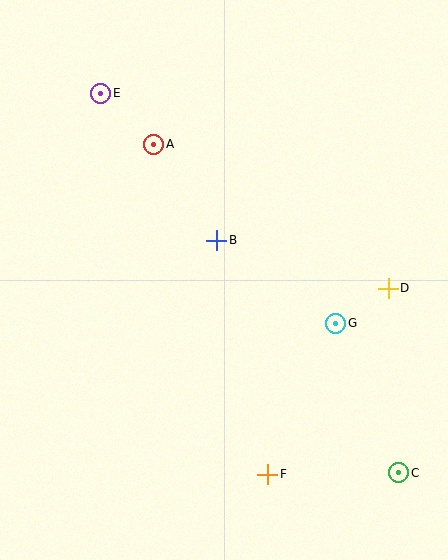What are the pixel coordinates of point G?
Point G is at (336, 323).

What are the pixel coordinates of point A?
Point A is at (154, 144).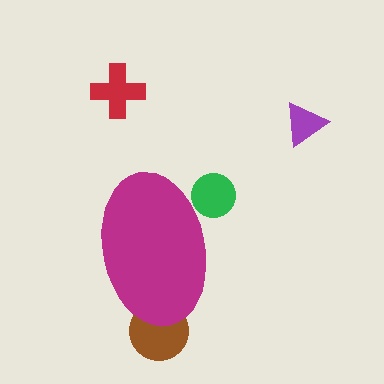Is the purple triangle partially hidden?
No, the purple triangle is fully visible.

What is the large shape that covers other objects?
A magenta ellipse.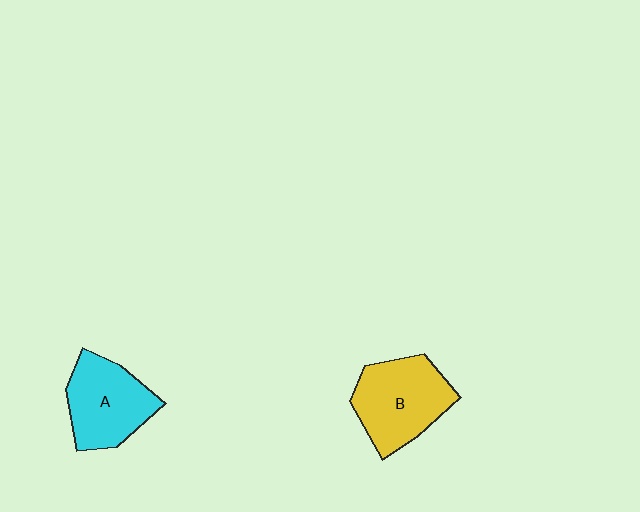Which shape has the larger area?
Shape B (yellow).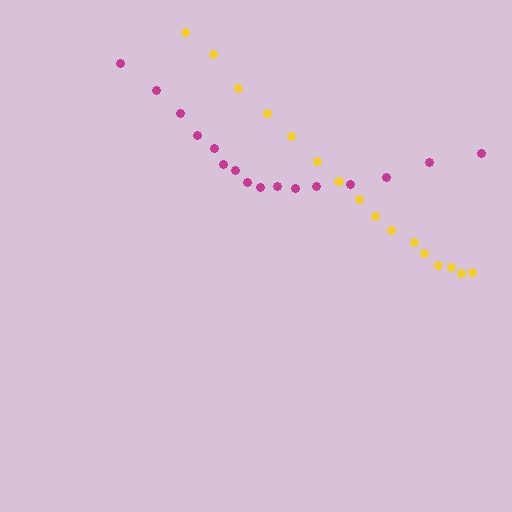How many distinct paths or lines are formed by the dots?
There are 2 distinct paths.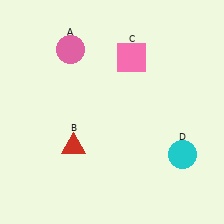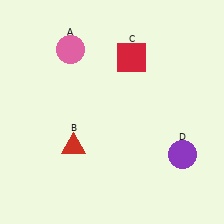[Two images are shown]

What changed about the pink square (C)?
In Image 1, C is pink. In Image 2, it changed to red.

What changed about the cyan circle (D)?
In Image 1, D is cyan. In Image 2, it changed to purple.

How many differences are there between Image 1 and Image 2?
There are 2 differences between the two images.